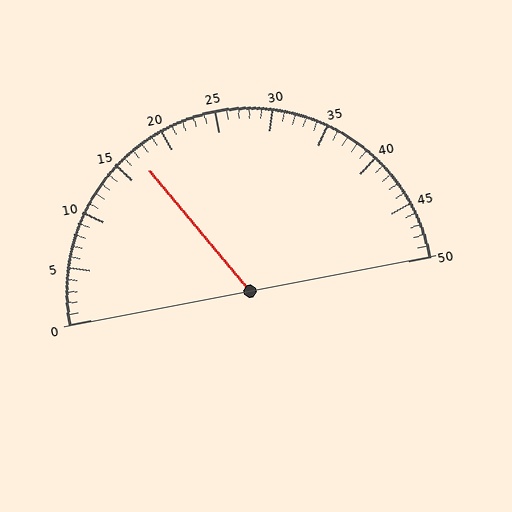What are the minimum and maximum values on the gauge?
The gauge ranges from 0 to 50.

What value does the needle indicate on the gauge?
The needle indicates approximately 17.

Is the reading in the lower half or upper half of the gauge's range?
The reading is in the lower half of the range (0 to 50).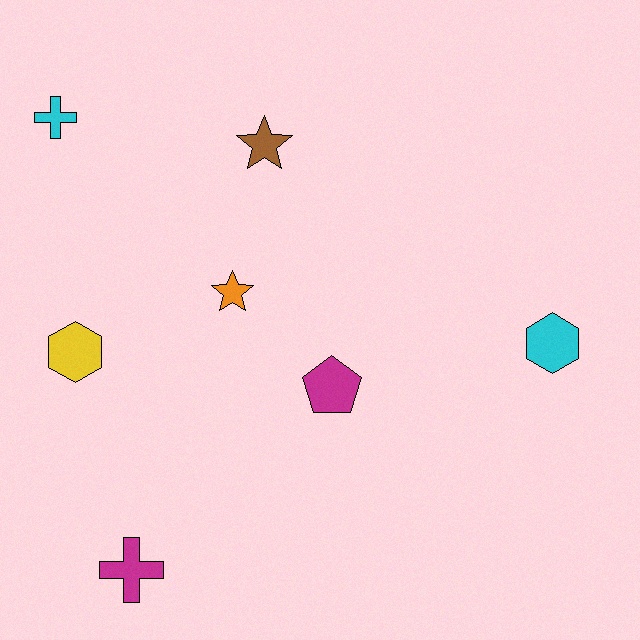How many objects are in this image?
There are 7 objects.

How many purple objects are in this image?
There are no purple objects.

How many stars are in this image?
There are 2 stars.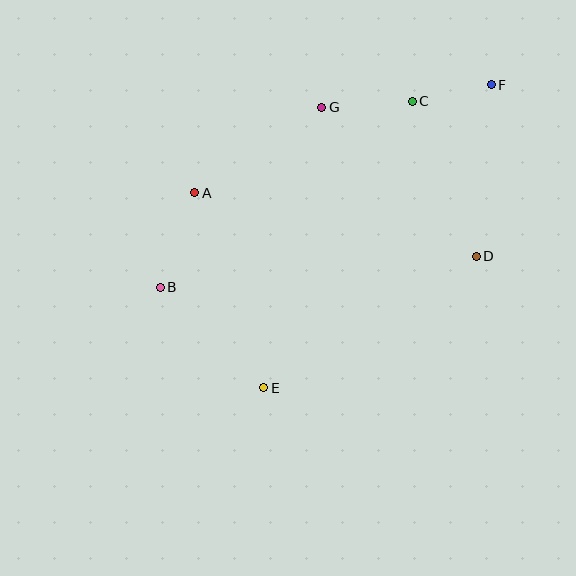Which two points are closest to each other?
Points C and F are closest to each other.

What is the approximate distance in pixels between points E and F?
The distance between E and F is approximately 379 pixels.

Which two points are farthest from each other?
Points B and F are farthest from each other.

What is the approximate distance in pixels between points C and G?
The distance between C and G is approximately 91 pixels.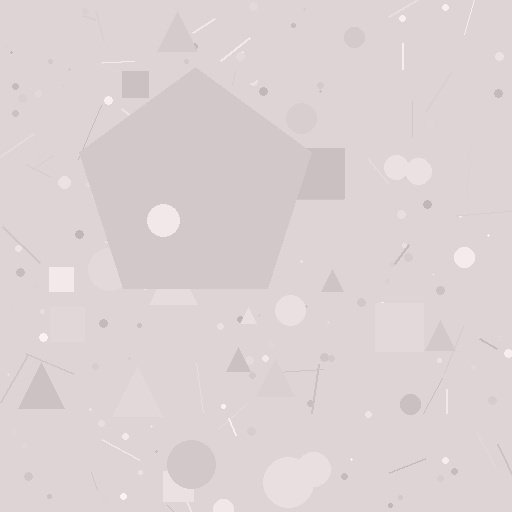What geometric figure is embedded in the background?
A pentagon is embedded in the background.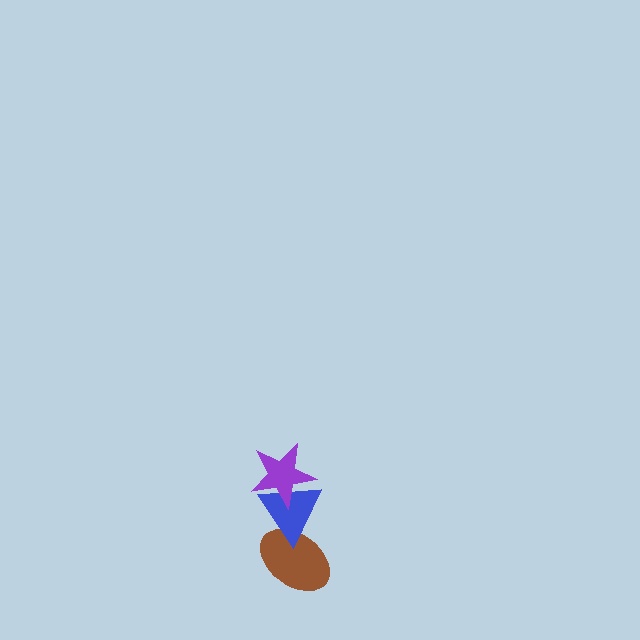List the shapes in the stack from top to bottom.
From top to bottom: the purple star, the blue triangle, the brown ellipse.